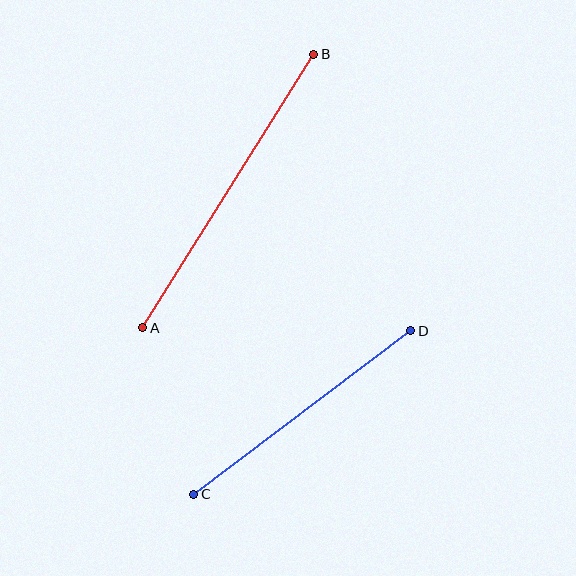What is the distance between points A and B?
The distance is approximately 323 pixels.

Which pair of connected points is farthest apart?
Points A and B are farthest apart.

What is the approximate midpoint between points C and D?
The midpoint is at approximately (302, 413) pixels.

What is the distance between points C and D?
The distance is approximately 272 pixels.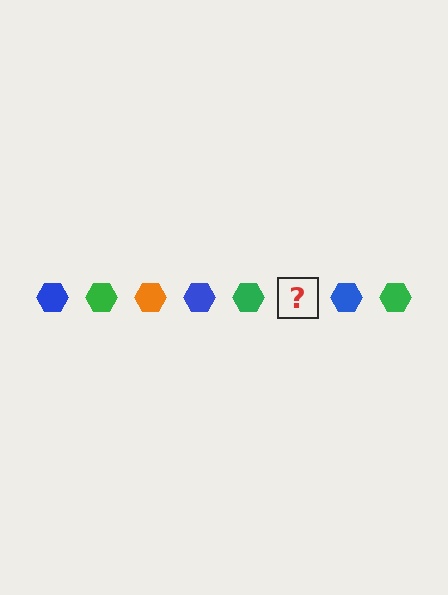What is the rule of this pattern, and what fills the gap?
The rule is that the pattern cycles through blue, green, orange hexagons. The gap should be filled with an orange hexagon.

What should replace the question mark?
The question mark should be replaced with an orange hexagon.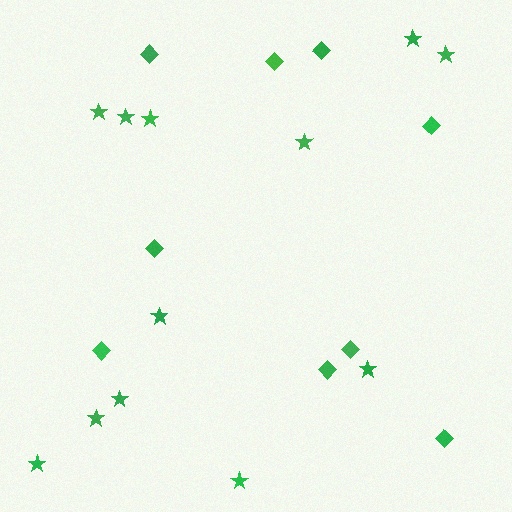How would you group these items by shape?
There are 2 groups: one group of diamonds (9) and one group of stars (12).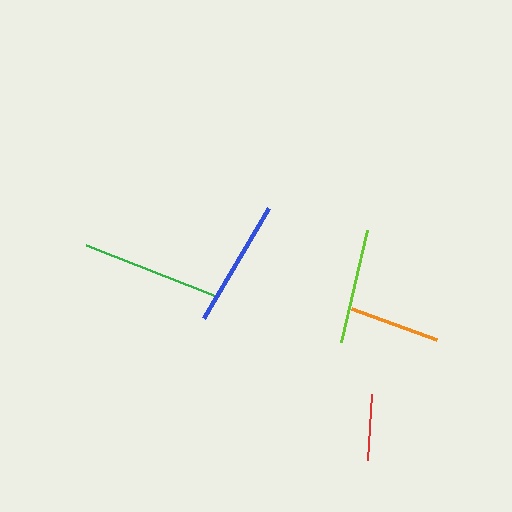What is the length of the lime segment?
The lime segment is approximately 115 pixels long.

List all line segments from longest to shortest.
From longest to shortest: green, blue, lime, orange, red.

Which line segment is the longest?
The green line is the longest at approximately 139 pixels.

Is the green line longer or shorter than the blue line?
The green line is longer than the blue line.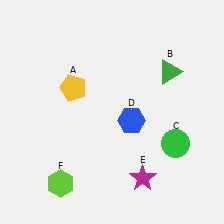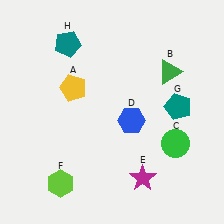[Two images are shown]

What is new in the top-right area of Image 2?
A teal pentagon (G) was added in the top-right area of Image 2.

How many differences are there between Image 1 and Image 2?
There are 2 differences between the two images.